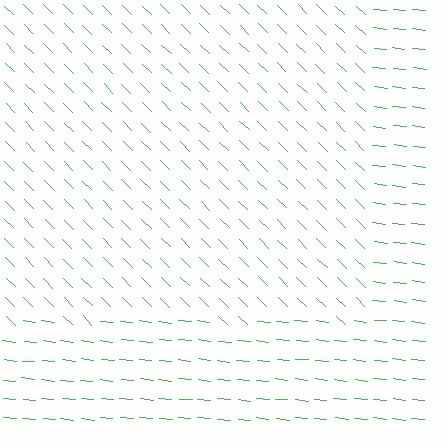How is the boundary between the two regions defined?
The boundary is defined purely by a change in line orientation (approximately 38 degrees difference). All lines are the same color and thickness.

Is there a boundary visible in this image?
Yes, there is a texture boundary formed by a change in line orientation.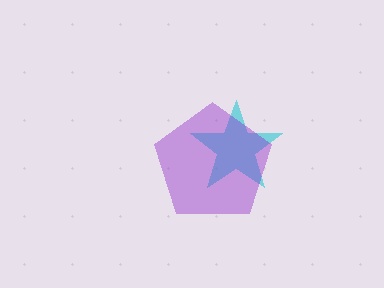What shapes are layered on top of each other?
The layered shapes are: a cyan star, a purple pentagon.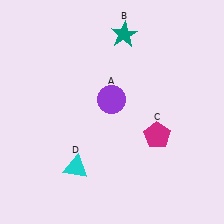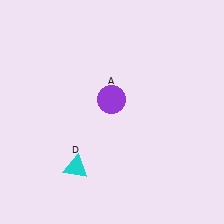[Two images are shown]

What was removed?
The teal star (B), the magenta pentagon (C) were removed in Image 2.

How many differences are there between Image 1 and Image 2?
There are 2 differences between the two images.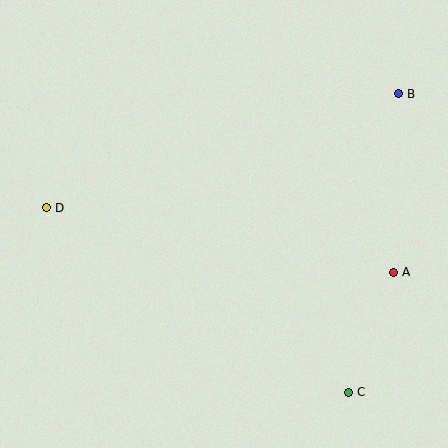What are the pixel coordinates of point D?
Point D is at (47, 208).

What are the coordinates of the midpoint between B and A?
The midpoint between B and A is at (396, 183).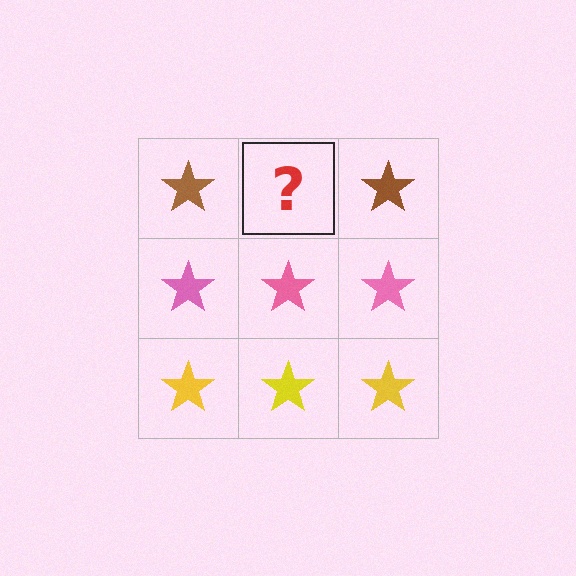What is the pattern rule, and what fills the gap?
The rule is that each row has a consistent color. The gap should be filled with a brown star.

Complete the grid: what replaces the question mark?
The question mark should be replaced with a brown star.